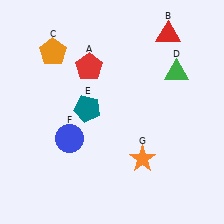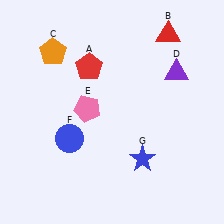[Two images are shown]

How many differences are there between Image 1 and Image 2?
There are 3 differences between the two images.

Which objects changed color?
D changed from green to purple. E changed from teal to pink. G changed from orange to blue.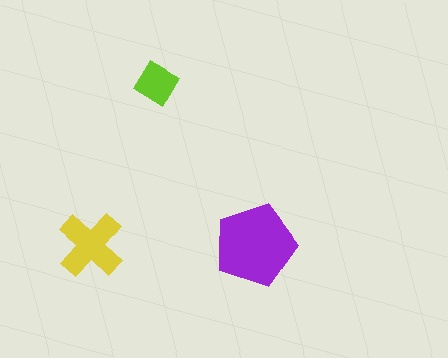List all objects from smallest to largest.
The lime diamond, the yellow cross, the purple pentagon.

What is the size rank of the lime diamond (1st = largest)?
3rd.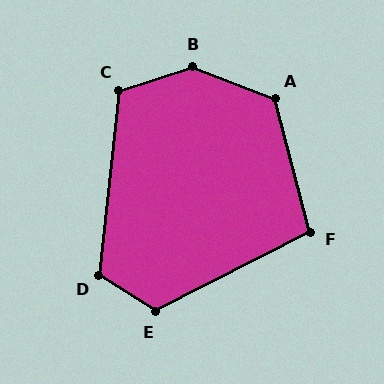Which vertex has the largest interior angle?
B, at approximately 141 degrees.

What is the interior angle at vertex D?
Approximately 116 degrees (obtuse).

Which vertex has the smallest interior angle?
F, at approximately 102 degrees.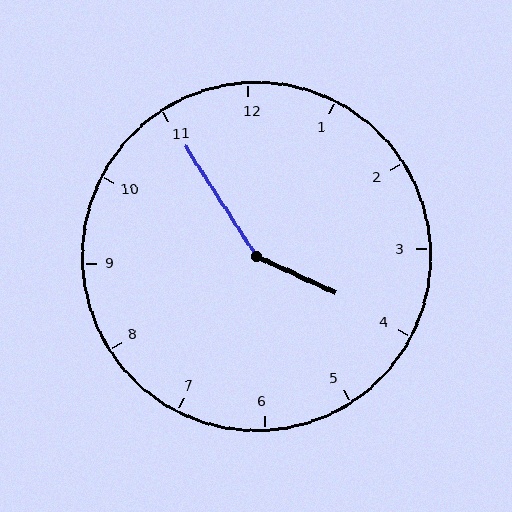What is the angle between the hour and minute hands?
Approximately 148 degrees.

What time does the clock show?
3:55.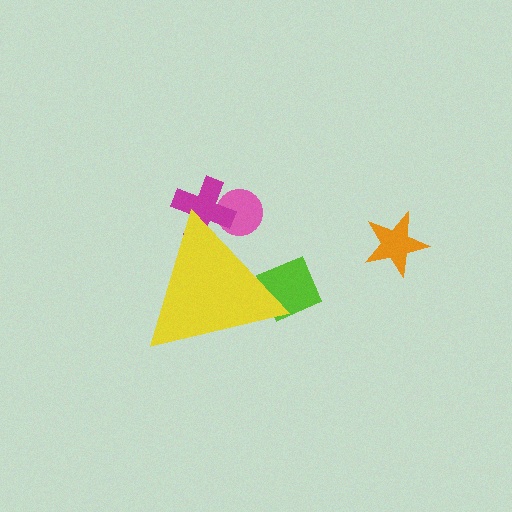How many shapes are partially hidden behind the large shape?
3 shapes are partially hidden.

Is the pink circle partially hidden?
Yes, the pink circle is partially hidden behind the yellow triangle.